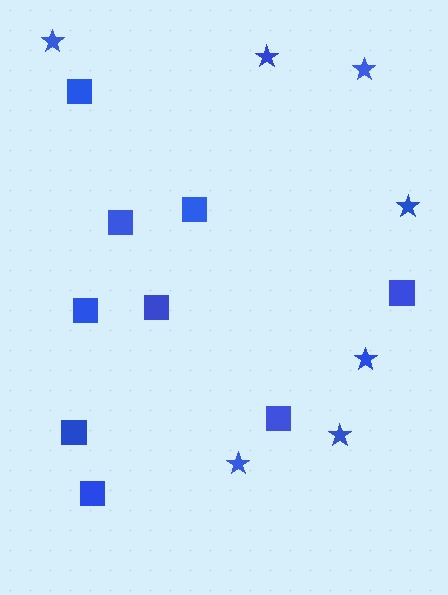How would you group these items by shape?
There are 2 groups: one group of stars (7) and one group of squares (9).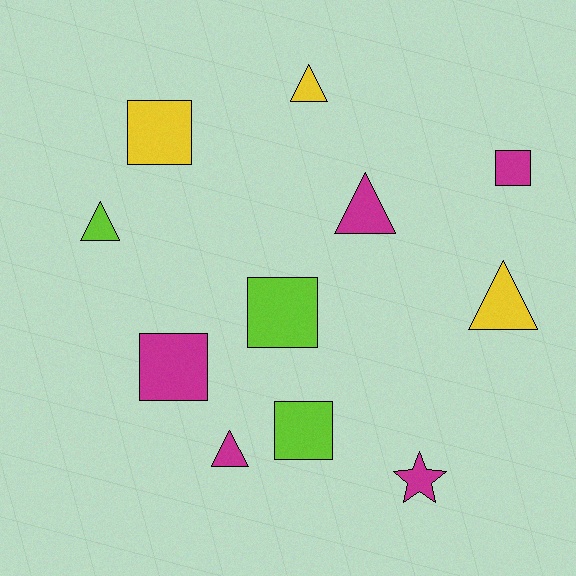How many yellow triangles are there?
There are 2 yellow triangles.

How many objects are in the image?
There are 11 objects.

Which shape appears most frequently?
Triangle, with 5 objects.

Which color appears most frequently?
Magenta, with 5 objects.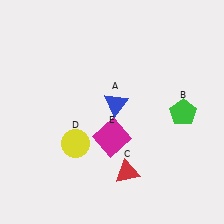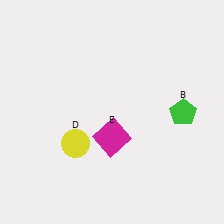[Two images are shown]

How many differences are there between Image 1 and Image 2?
There are 2 differences between the two images.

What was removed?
The blue triangle (A), the red triangle (C) were removed in Image 2.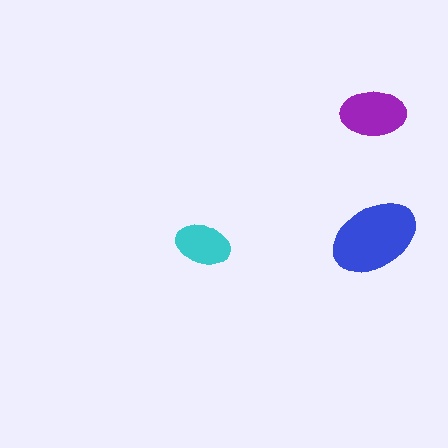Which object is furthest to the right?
The blue ellipse is rightmost.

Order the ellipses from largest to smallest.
the blue one, the purple one, the cyan one.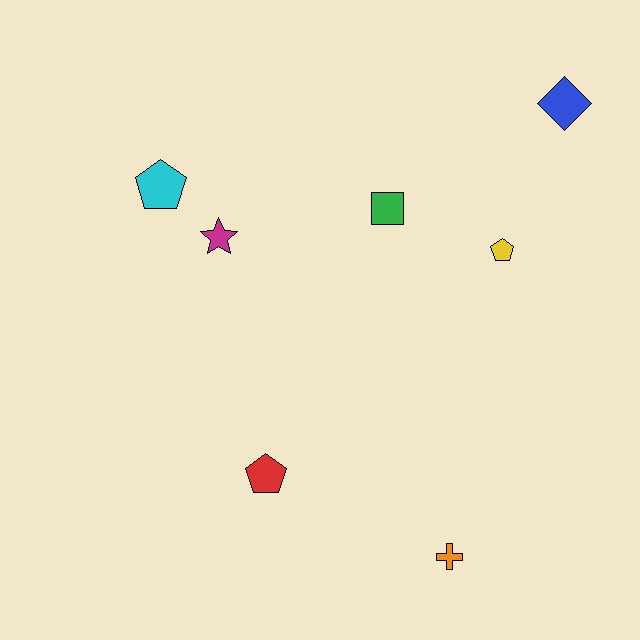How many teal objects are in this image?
There are no teal objects.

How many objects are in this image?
There are 7 objects.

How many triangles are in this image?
There are no triangles.